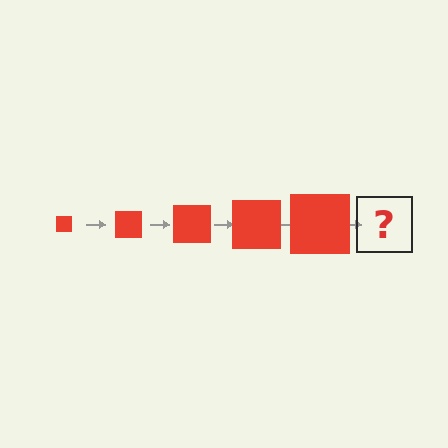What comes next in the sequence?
The next element should be a red square, larger than the previous one.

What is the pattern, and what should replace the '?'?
The pattern is that the square gets progressively larger each step. The '?' should be a red square, larger than the previous one.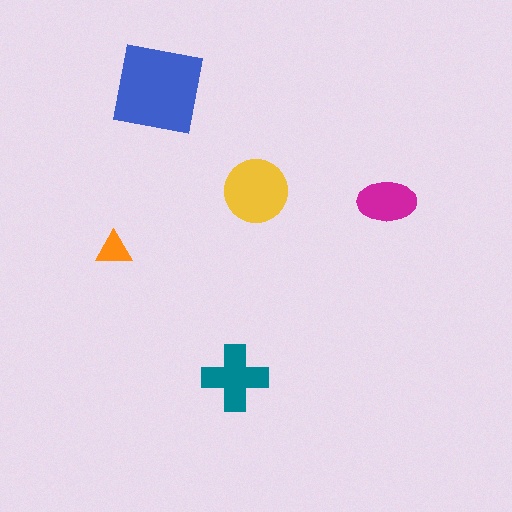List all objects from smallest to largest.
The orange triangle, the magenta ellipse, the teal cross, the yellow circle, the blue square.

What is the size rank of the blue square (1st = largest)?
1st.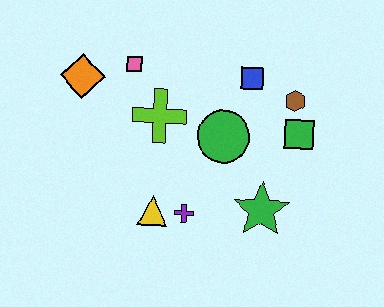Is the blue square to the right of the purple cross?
Yes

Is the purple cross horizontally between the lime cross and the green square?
Yes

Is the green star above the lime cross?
No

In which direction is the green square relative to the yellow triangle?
The green square is to the right of the yellow triangle.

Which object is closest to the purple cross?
The yellow triangle is closest to the purple cross.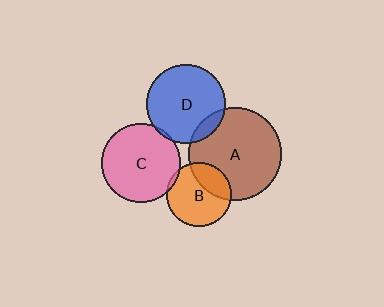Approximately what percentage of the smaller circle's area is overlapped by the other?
Approximately 5%.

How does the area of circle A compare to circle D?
Approximately 1.4 times.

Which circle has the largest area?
Circle A (brown).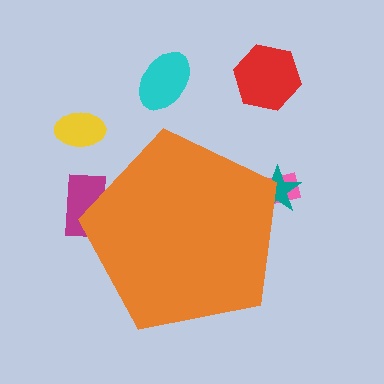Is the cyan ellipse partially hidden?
No, the cyan ellipse is fully visible.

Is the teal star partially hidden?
Yes, the teal star is partially hidden behind the orange pentagon.